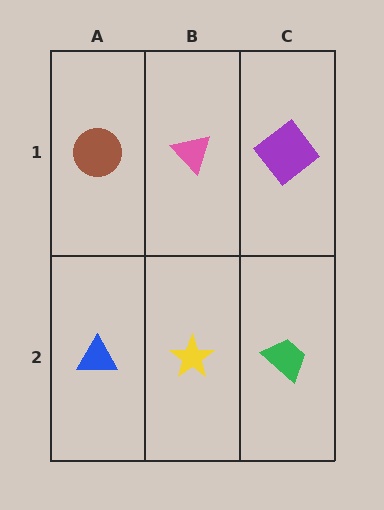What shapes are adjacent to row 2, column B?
A pink triangle (row 1, column B), a blue triangle (row 2, column A), a green trapezoid (row 2, column C).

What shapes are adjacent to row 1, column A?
A blue triangle (row 2, column A), a pink triangle (row 1, column B).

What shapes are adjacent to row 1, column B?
A yellow star (row 2, column B), a brown circle (row 1, column A), a purple diamond (row 1, column C).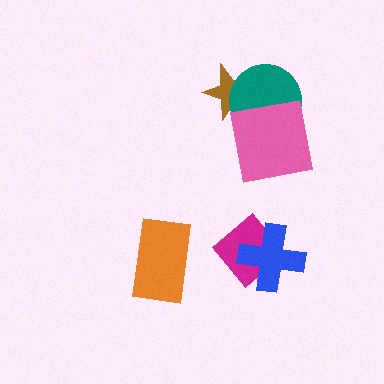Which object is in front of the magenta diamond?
The blue cross is in front of the magenta diamond.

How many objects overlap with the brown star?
1 object overlaps with the brown star.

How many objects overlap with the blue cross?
1 object overlaps with the blue cross.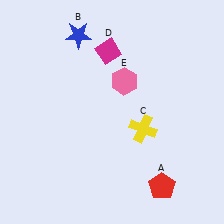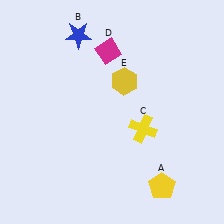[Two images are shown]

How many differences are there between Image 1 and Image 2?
There are 2 differences between the two images.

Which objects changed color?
A changed from red to yellow. E changed from pink to yellow.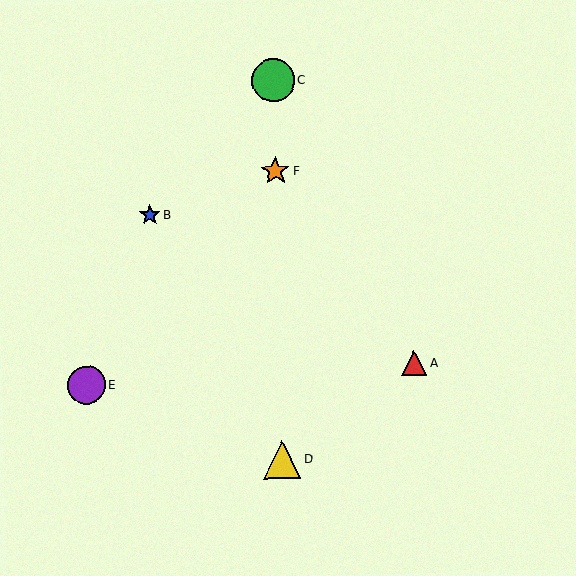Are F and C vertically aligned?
Yes, both are at x≈275.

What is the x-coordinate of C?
Object C is at x≈273.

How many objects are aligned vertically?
3 objects (C, D, F) are aligned vertically.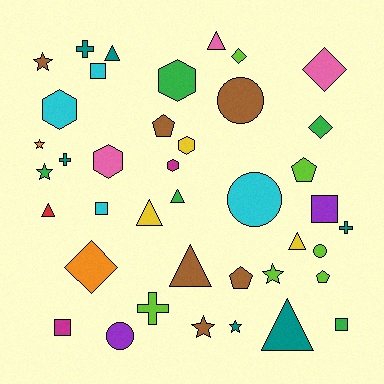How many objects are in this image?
There are 40 objects.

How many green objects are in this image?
There are 5 green objects.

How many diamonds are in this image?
There are 4 diamonds.